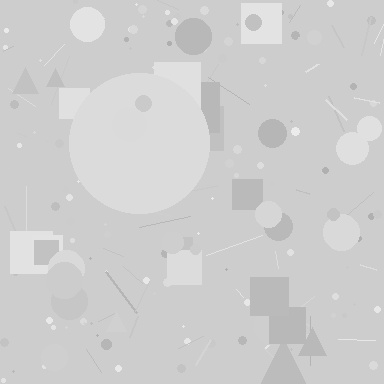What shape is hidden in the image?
A circle is hidden in the image.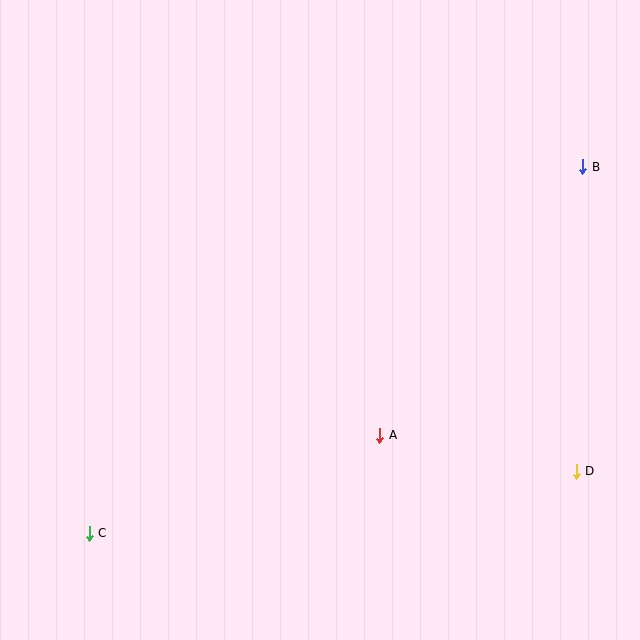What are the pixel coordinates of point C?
Point C is at (89, 533).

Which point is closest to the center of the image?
Point A at (380, 435) is closest to the center.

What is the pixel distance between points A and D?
The distance between A and D is 200 pixels.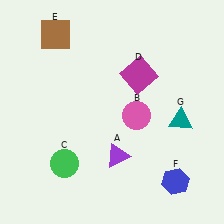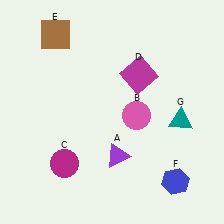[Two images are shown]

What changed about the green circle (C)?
In Image 1, C is green. In Image 2, it changed to magenta.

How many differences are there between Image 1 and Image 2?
There is 1 difference between the two images.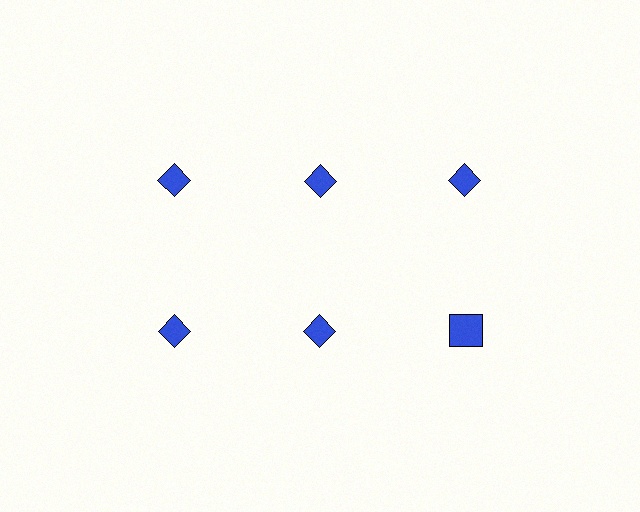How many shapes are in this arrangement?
There are 6 shapes arranged in a grid pattern.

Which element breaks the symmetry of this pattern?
The blue square in the second row, center column breaks the symmetry. All other shapes are blue diamonds.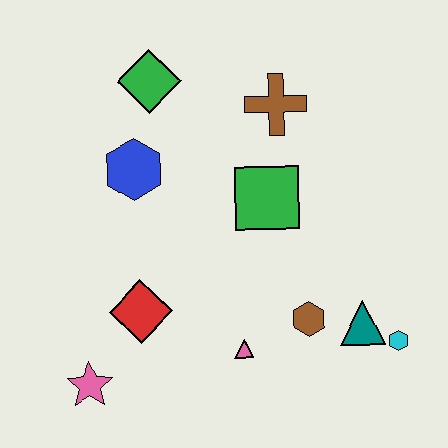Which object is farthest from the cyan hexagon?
The green diamond is farthest from the cyan hexagon.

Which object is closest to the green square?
The brown cross is closest to the green square.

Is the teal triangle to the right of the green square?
Yes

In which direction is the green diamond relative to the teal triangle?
The green diamond is above the teal triangle.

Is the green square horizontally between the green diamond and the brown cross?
Yes